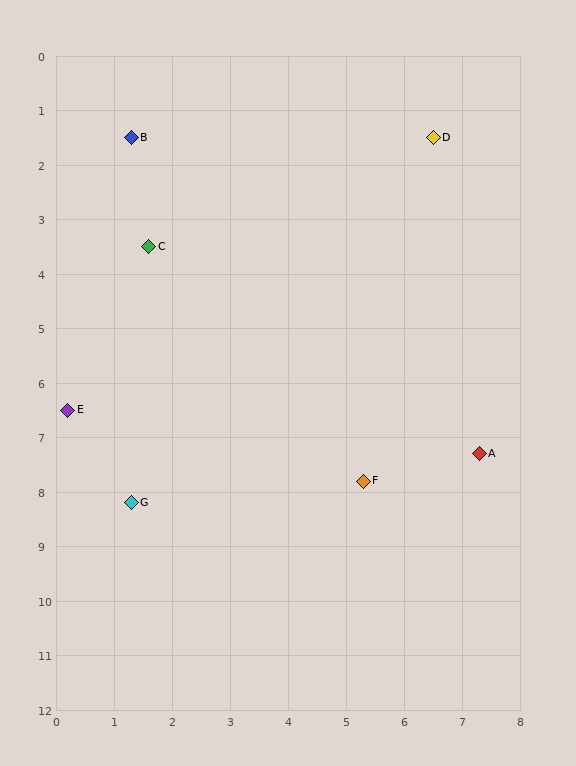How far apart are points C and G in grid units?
Points C and G are about 4.7 grid units apart.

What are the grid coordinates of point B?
Point B is at approximately (1.3, 1.5).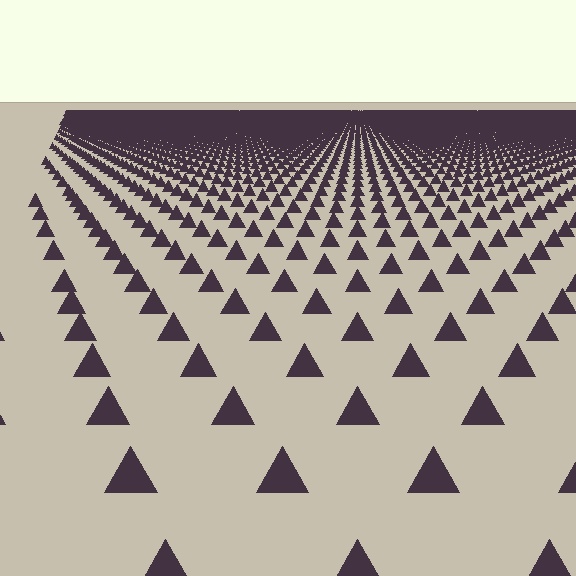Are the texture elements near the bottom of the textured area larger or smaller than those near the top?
Larger. Near the bottom, elements are closer to the viewer and appear at a bigger on-screen size.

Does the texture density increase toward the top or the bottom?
Density increases toward the top.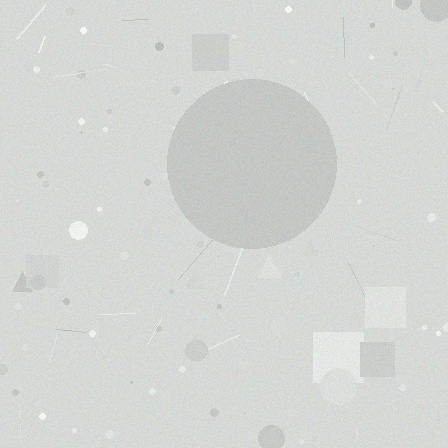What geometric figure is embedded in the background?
A circle is embedded in the background.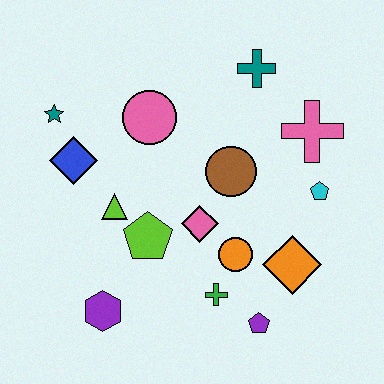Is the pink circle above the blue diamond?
Yes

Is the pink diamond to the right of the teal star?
Yes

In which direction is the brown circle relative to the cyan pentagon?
The brown circle is to the left of the cyan pentagon.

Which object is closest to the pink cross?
The cyan pentagon is closest to the pink cross.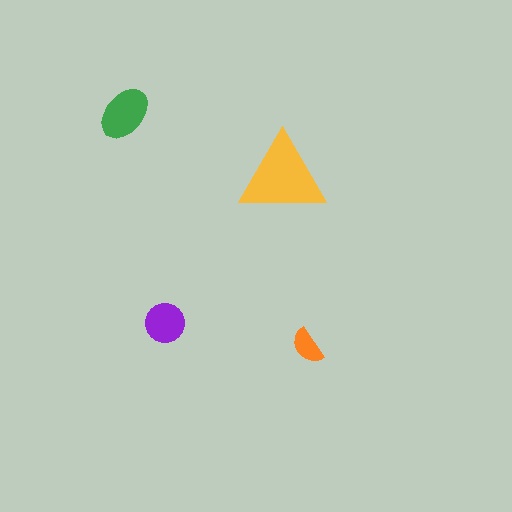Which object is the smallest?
The orange semicircle.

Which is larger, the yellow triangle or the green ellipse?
The yellow triangle.